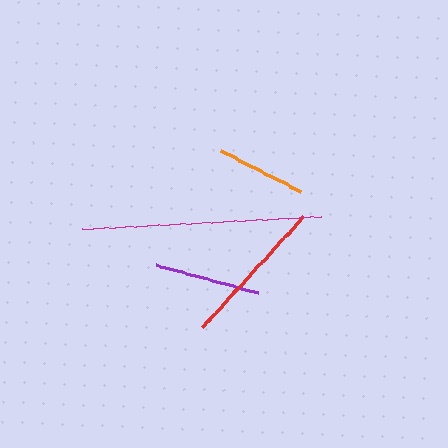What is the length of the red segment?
The red segment is approximately 151 pixels long.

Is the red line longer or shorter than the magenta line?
The magenta line is longer than the red line.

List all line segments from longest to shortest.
From longest to shortest: magenta, red, purple, orange.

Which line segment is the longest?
The magenta line is the longest at approximately 240 pixels.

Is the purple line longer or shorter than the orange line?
The purple line is longer than the orange line.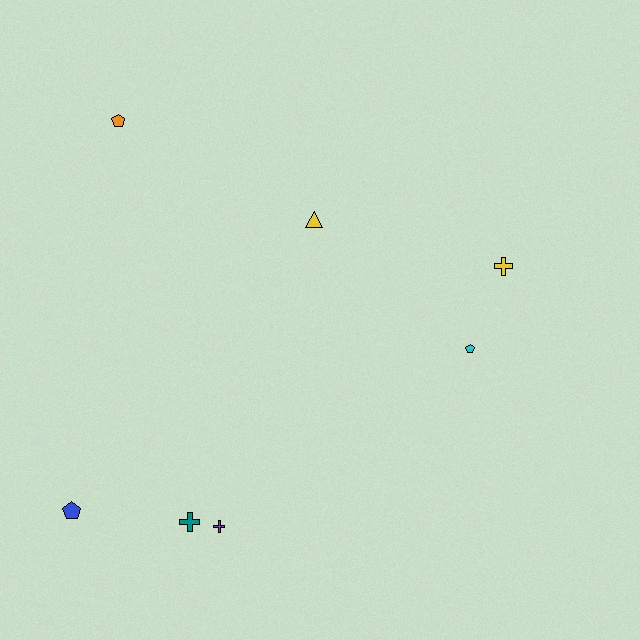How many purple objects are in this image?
There is 1 purple object.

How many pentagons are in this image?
There are 3 pentagons.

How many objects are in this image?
There are 7 objects.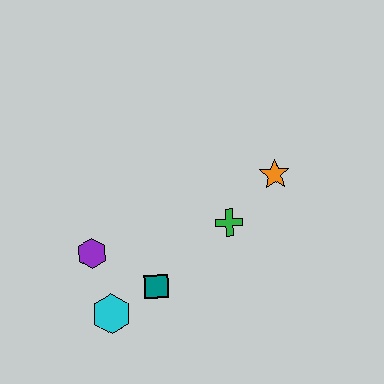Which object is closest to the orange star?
The green cross is closest to the orange star.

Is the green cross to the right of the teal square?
Yes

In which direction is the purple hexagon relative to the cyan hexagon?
The purple hexagon is above the cyan hexagon.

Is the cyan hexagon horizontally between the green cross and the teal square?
No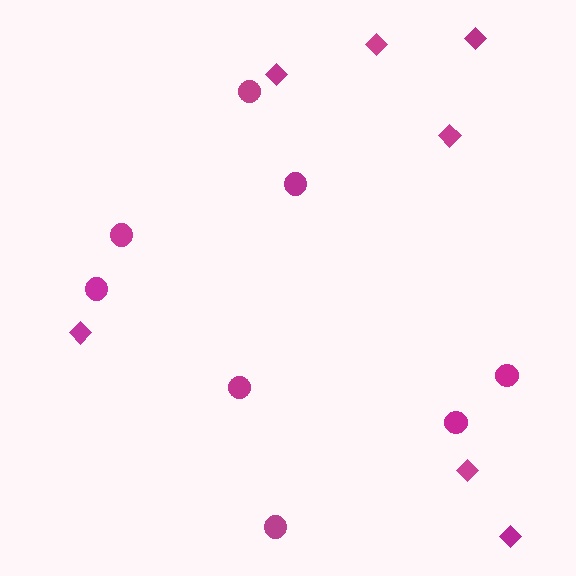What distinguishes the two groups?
There are 2 groups: one group of circles (8) and one group of diamonds (7).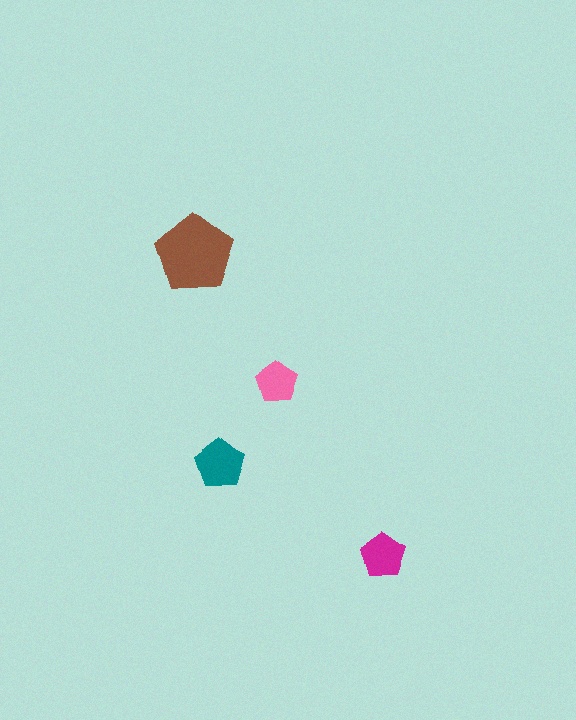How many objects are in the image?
There are 4 objects in the image.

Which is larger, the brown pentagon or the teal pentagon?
The brown one.